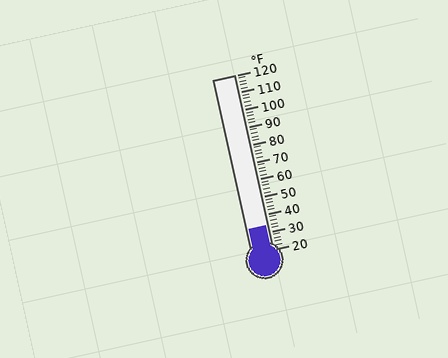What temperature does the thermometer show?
The thermometer shows approximately 34°F.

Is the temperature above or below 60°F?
The temperature is below 60°F.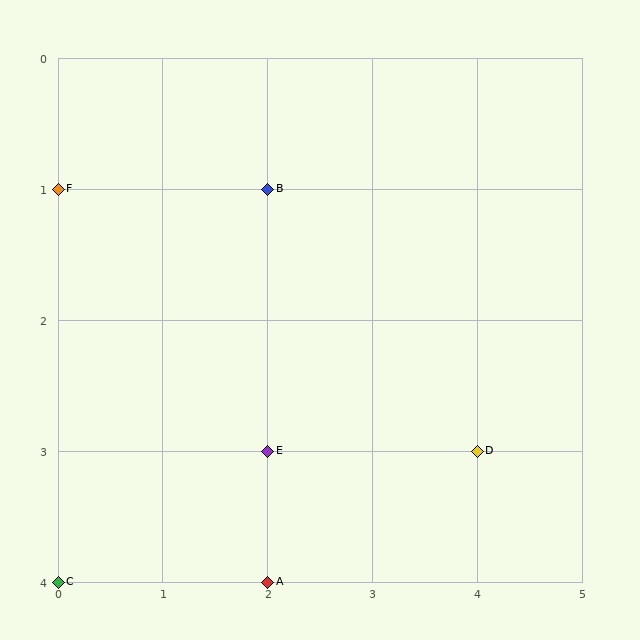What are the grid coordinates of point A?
Point A is at grid coordinates (2, 4).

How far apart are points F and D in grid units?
Points F and D are 4 columns and 2 rows apart (about 4.5 grid units diagonally).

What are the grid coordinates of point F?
Point F is at grid coordinates (0, 1).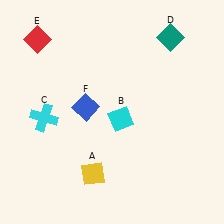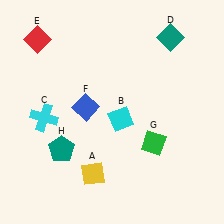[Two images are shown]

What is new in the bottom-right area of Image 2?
A green diamond (G) was added in the bottom-right area of Image 2.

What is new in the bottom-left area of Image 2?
A teal pentagon (H) was added in the bottom-left area of Image 2.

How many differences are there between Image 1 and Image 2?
There are 2 differences between the two images.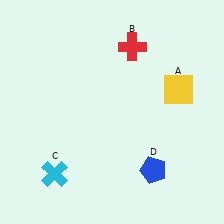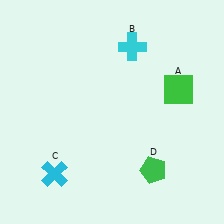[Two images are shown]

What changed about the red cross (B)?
In Image 1, B is red. In Image 2, it changed to cyan.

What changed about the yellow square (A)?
In Image 1, A is yellow. In Image 2, it changed to green.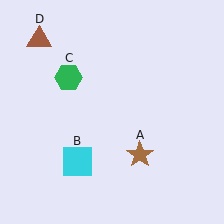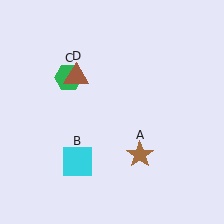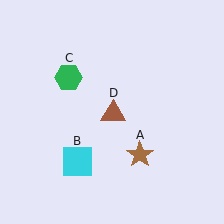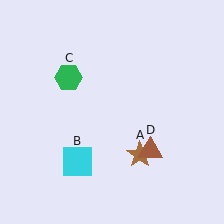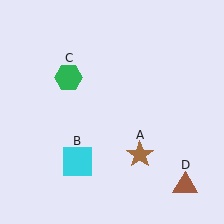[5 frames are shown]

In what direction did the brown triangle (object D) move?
The brown triangle (object D) moved down and to the right.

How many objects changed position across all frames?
1 object changed position: brown triangle (object D).